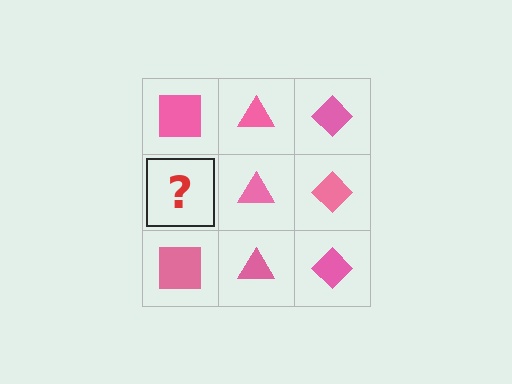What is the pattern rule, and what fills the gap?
The rule is that each column has a consistent shape. The gap should be filled with a pink square.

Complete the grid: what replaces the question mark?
The question mark should be replaced with a pink square.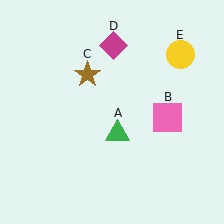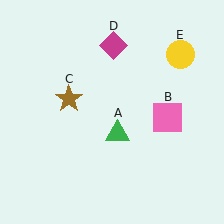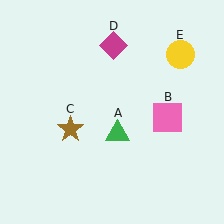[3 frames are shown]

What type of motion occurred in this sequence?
The brown star (object C) rotated counterclockwise around the center of the scene.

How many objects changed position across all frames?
1 object changed position: brown star (object C).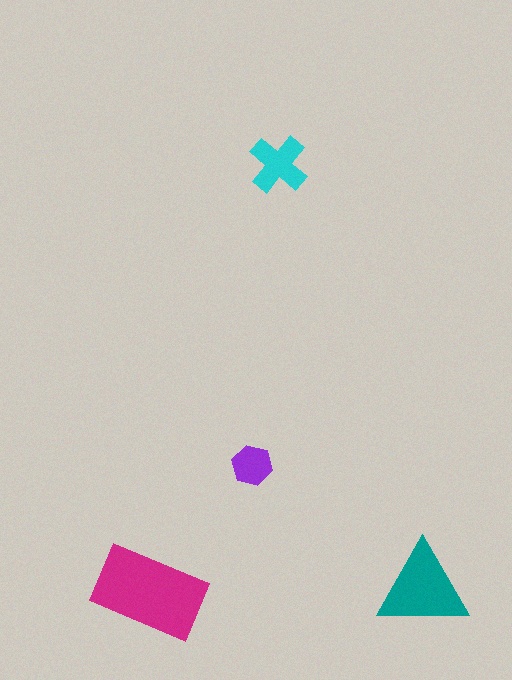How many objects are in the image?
There are 4 objects in the image.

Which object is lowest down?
The magenta rectangle is bottommost.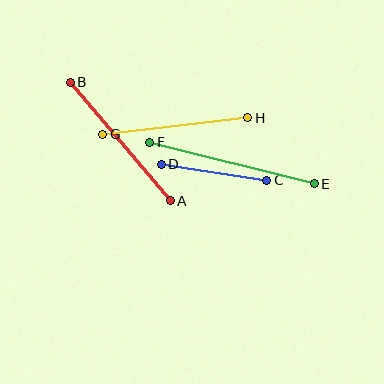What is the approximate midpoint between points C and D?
The midpoint is at approximately (214, 172) pixels.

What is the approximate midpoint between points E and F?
The midpoint is at approximately (232, 163) pixels.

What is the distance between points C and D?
The distance is approximately 107 pixels.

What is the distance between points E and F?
The distance is approximately 169 pixels.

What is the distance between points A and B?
The distance is approximately 155 pixels.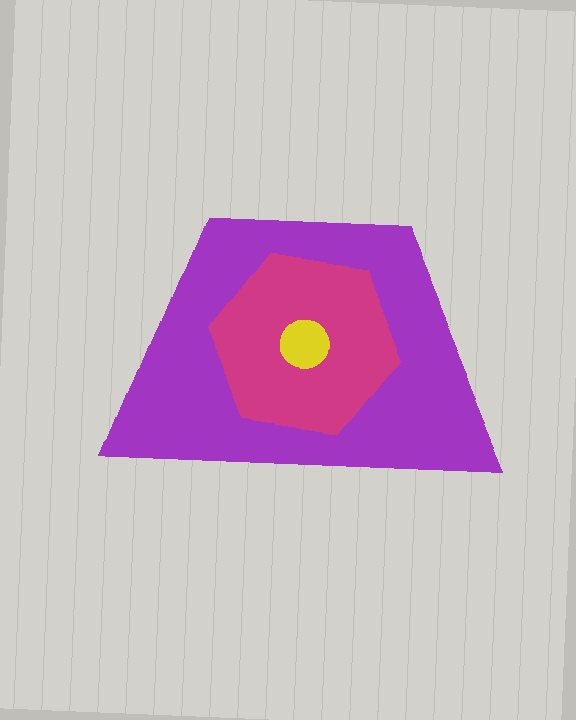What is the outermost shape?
The purple trapezoid.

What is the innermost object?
The yellow circle.